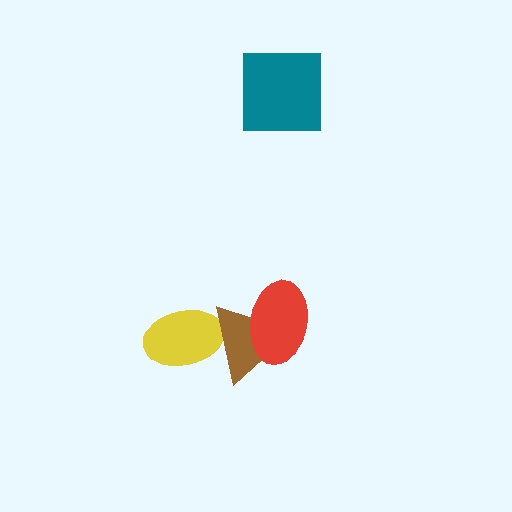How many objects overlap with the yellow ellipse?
1 object overlaps with the yellow ellipse.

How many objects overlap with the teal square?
0 objects overlap with the teal square.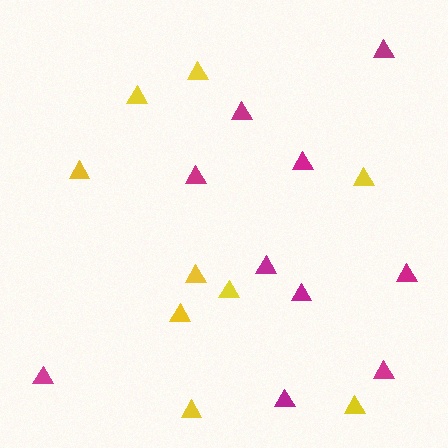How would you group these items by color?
There are 2 groups: one group of yellow triangles (9) and one group of magenta triangles (10).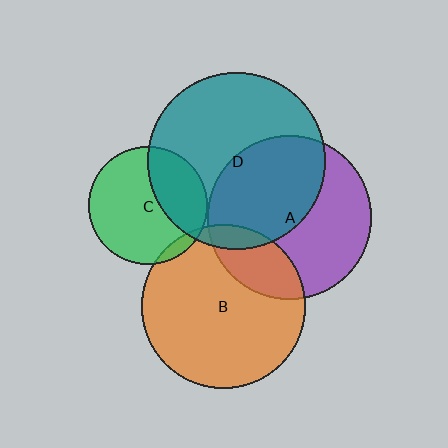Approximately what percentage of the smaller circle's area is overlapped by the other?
Approximately 50%.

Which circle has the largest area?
Circle D (teal).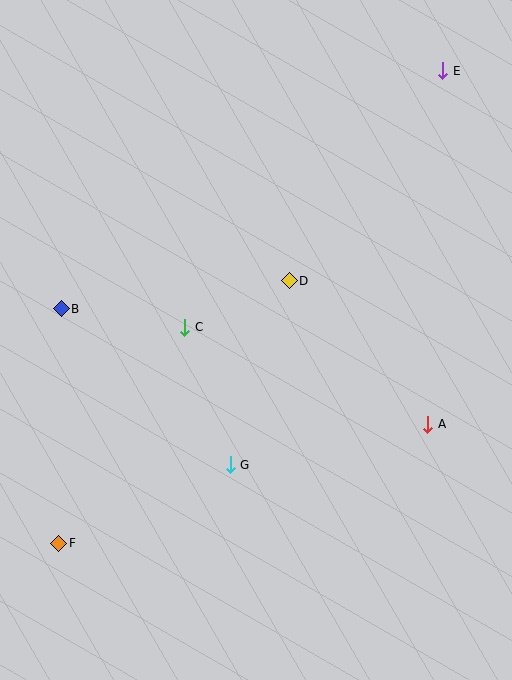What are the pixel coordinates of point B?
Point B is at (61, 309).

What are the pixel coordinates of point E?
Point E is at (443, 71).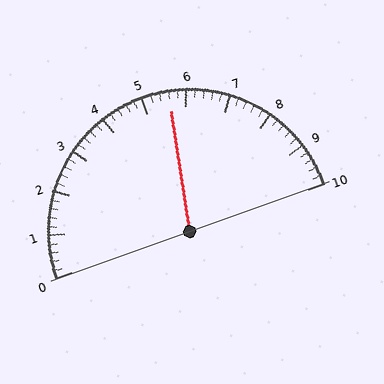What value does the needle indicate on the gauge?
The needle indicates approximately 5.6.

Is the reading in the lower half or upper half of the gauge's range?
The reading is in the upper half of the range (0 to 10).